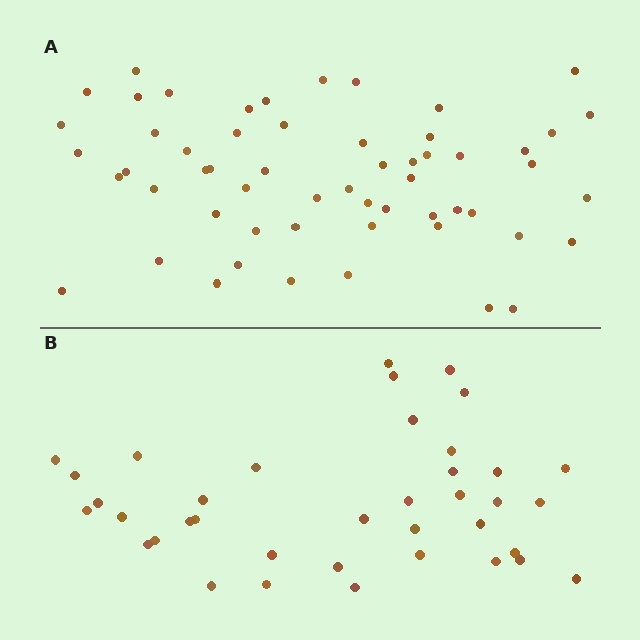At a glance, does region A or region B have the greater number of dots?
Region A (the top region) has more dots.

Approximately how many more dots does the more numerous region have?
Region A has approximately 20 more dots than region B.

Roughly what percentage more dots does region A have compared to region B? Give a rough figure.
About 50% more.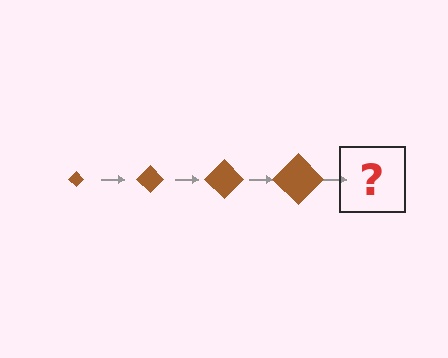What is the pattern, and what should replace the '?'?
The pattern is that the diamond gets progressively larger each step. The '?' should be a brown diamond, larger than the previous one.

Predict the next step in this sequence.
The next step is a brown diamond, larger than the previous one.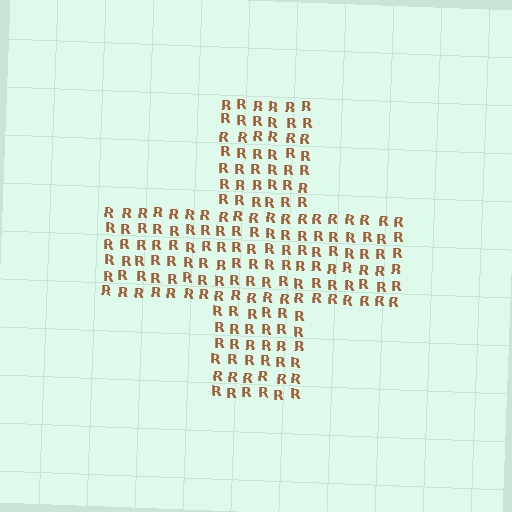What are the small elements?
The small elements are letter R's.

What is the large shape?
The large shape is a cross.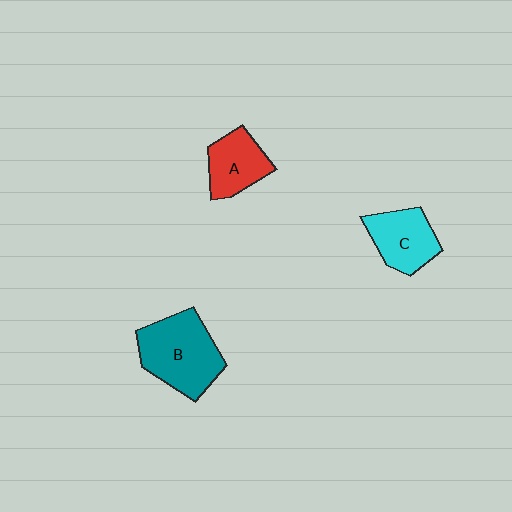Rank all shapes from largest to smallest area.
From largest to smallest: B (teal), C (cyan), A (red).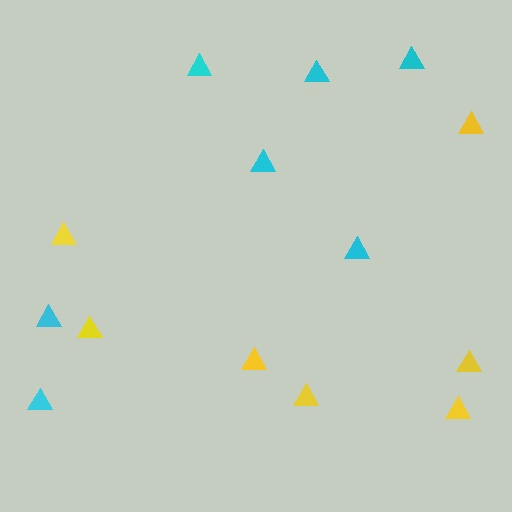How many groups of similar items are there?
There are 2 groups: one group of yellow triangles (7) and one group of cyan triangles (7).